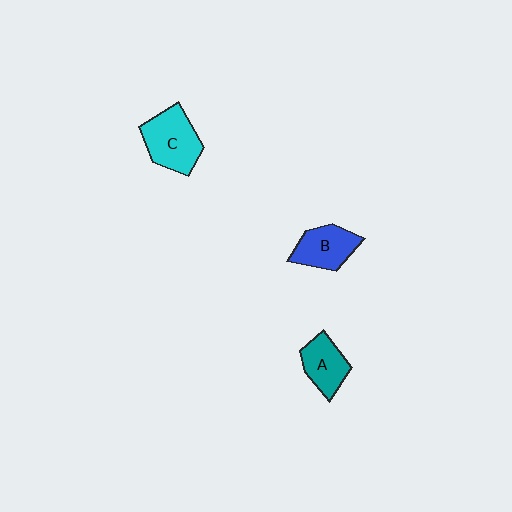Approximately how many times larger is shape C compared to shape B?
Approximately 1.3 times.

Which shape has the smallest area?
Shape A (teal).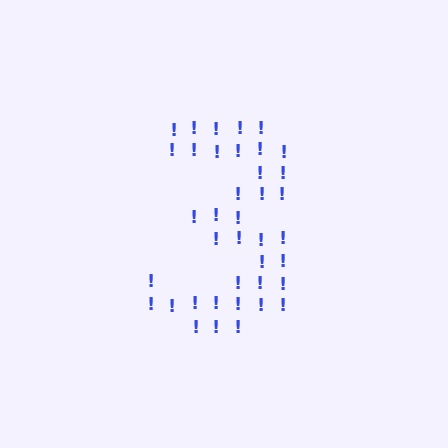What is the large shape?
The large shape is the digit 3.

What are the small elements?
The small elements are exclamation marks.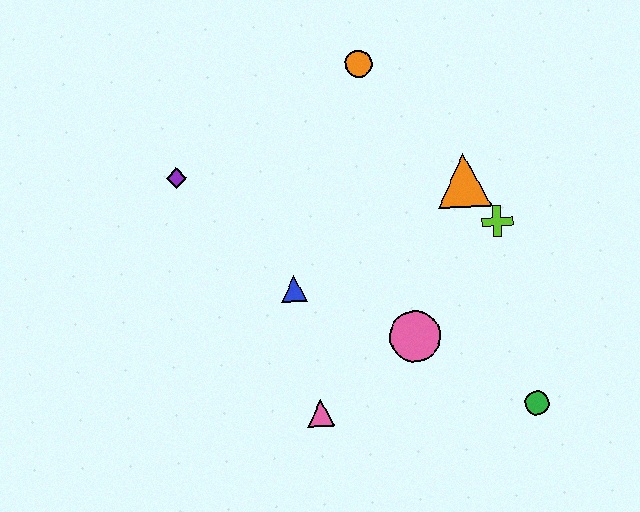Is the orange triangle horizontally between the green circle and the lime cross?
No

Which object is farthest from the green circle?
The purple diamond is farthest from the green circle.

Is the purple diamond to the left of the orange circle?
Yes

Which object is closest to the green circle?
The pink circle is closest to the green circle.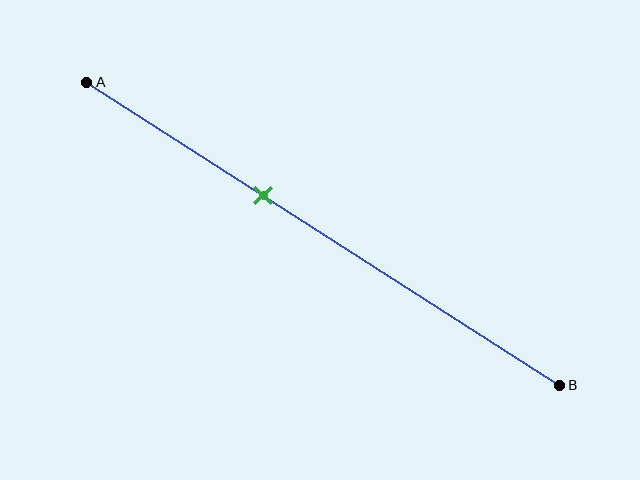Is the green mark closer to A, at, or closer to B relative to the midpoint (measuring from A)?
The green mark is closer to point A than the midpoint of segment AB.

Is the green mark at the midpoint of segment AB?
No, the mark is at about 35% from A, not at the 50% midpoint.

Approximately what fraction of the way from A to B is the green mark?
The green mark is approximately 35% of the way from A to B.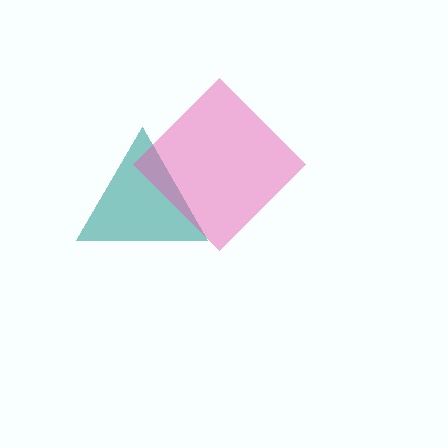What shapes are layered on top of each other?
The layered shapes are: a teal triangle, a pink diamond.